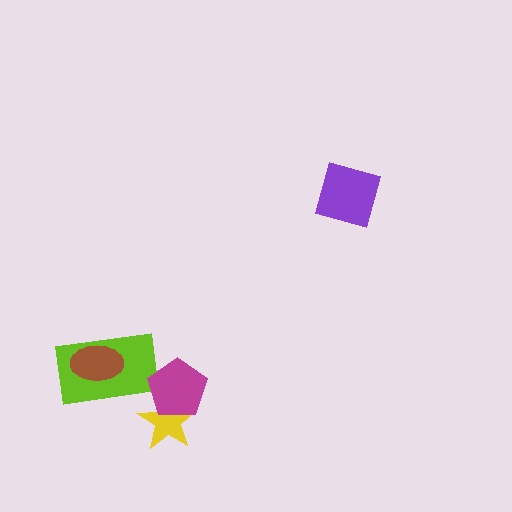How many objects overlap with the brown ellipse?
1 object overlaps with the brown ellipse.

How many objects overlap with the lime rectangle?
1 object overlaps with the lime rectangle.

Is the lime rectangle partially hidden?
Yes, it is partially covered by another shape.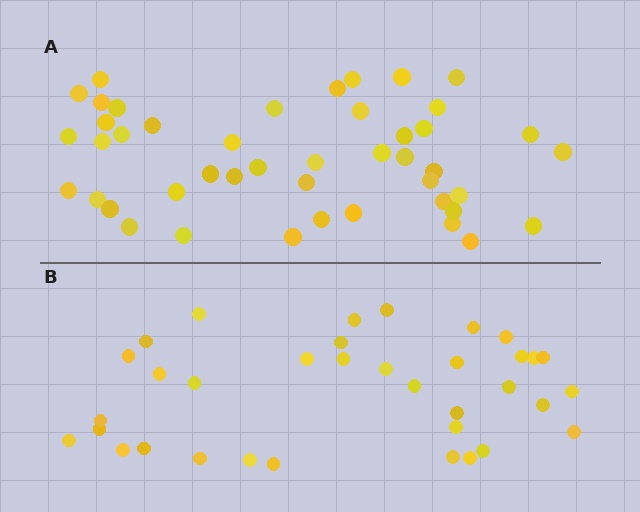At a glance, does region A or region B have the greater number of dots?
Region A (the top region) has more dots.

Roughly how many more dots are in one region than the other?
Region A has roughly 10 or so more dots than region B.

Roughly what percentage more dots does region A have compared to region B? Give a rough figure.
About 30% more.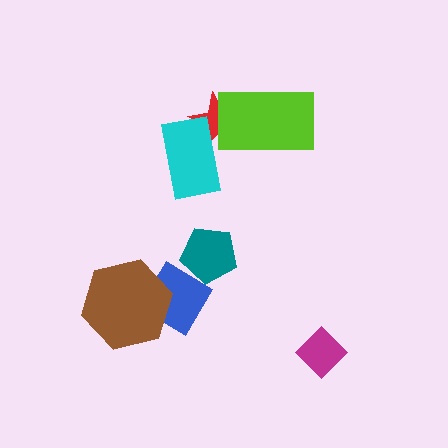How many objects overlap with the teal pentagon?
1 object overlaps with the teal pentagon.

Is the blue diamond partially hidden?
Yes, it is partially covered by another shape.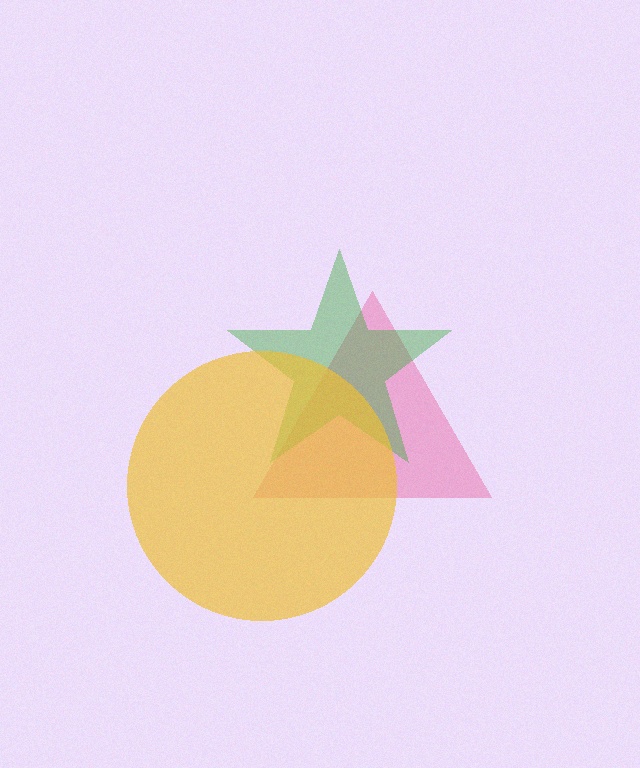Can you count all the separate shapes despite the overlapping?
Yes, there are 3 separate shapes.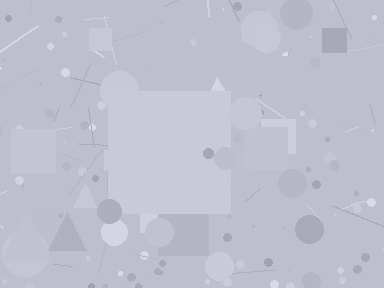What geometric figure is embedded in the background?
A square is embedded in the background.